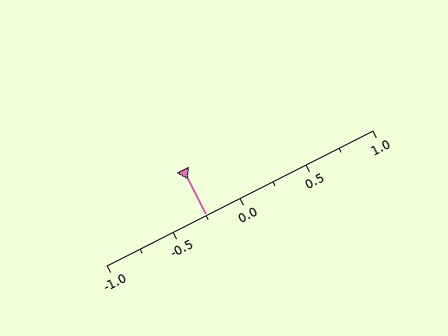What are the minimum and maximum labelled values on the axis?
The axis runs from -1.0 to 1.0.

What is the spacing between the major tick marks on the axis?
The major ticks are spaced 0.5 apart.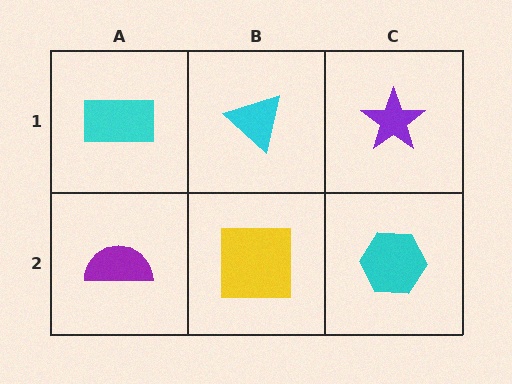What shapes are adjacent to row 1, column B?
A yellow square (row 2, column B), a cyan rectangle (row 1, column A), a purple star (row 1, column C).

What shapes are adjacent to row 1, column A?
A purple semicircle (row 2, column A), a cyan triangle (row 1, column B).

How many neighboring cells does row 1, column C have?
2.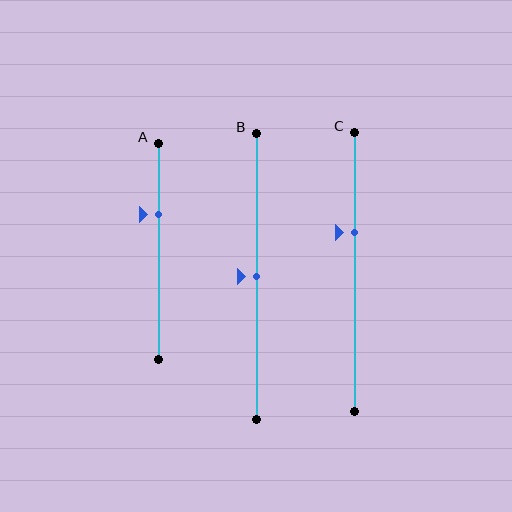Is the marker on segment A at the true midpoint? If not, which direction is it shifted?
No, the marker on segment A is shifted upward by about 17% of the segment length.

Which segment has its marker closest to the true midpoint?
Segment B has its marker closest to the true midpoint.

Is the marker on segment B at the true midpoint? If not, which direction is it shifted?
Yes, the marker on segment B is at the true midpoint.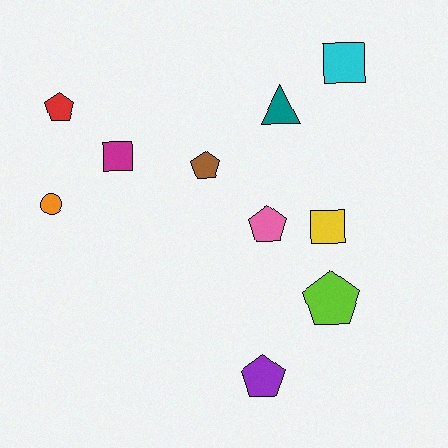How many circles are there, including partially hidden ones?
There is 1 circle.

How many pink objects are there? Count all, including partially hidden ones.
There is 1 pink object.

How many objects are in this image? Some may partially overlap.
There are 10 objects.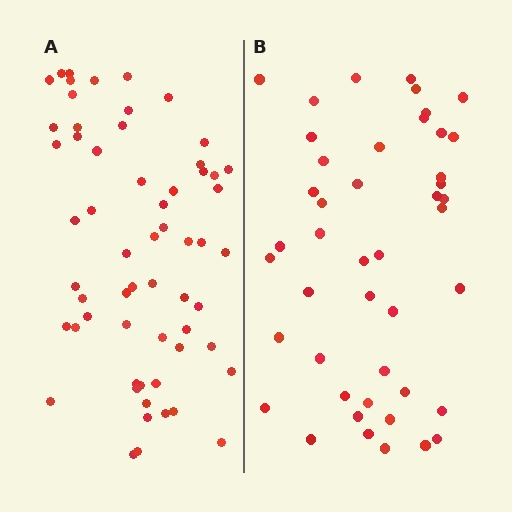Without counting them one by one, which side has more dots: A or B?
Region A (the left region) has more dots.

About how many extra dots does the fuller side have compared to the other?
Region A has approximately 15 more dots than region B.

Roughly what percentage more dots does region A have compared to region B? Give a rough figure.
About 35% more.